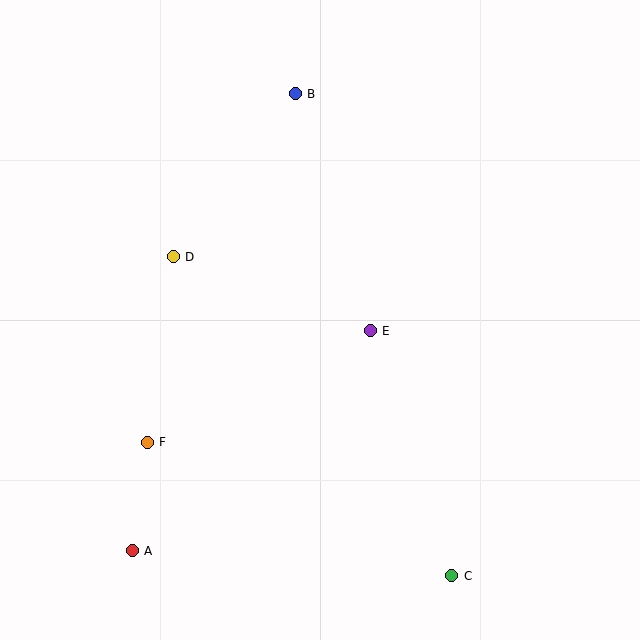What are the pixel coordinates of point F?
Point F is at (147, 442).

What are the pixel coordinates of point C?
Point C is at (452, 576).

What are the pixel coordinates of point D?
Point D is at (173, 257).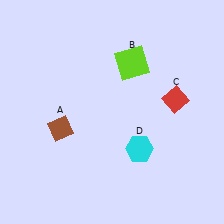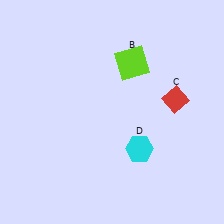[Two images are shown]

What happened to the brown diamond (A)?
The brown diamond (A) was removed in Image 2. It was in the bottom-left area of Image 1.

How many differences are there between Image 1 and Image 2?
There is 1 difference between the two images.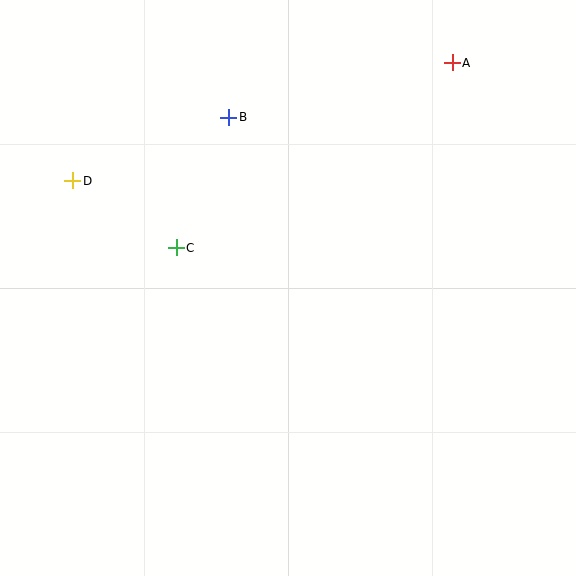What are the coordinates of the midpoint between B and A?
The midpoint between B and A is at (340, 90).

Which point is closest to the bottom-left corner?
Point C is closest to the bottom-left corner.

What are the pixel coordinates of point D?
Point D is at (73, 181).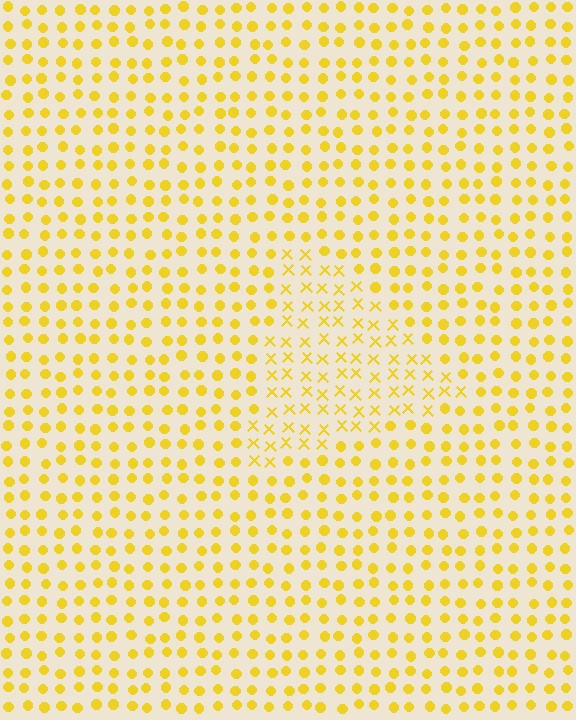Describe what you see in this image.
The image is filled with small yellow elements arranged in a uniform grid. A triangle-shaped region contains X marks, while the surrounding area contains circles. The boundary is defined purely by the change in element shape.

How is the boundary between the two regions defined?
The boundary is defined by a change in element shape: X marks inside vs. circles outside. All elements share the same color and spacing.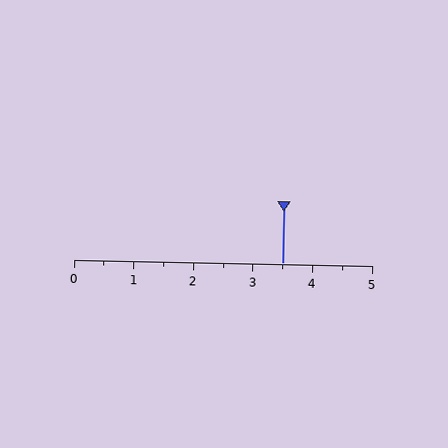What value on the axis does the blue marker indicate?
The marker indicates approximately 3.5.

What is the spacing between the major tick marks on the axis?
The major ticks are spaced 1 apart.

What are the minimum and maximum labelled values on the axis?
The axis runs from 0 to 5.